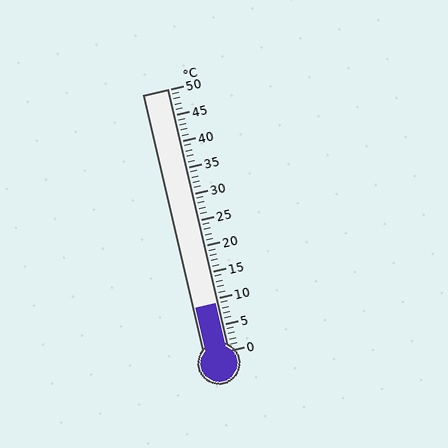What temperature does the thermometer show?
The thermometer shows approximately 9°C.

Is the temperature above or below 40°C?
The temperature is below 40°C.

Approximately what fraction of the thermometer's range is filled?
The thermometer is filled to approximately 20% of its range.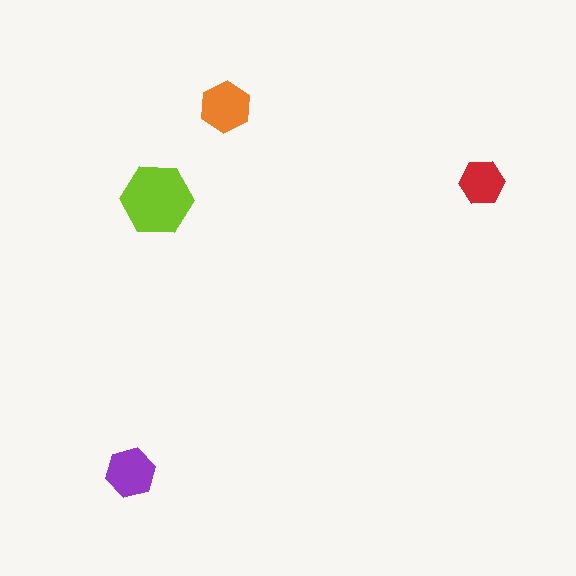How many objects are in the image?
There are 4 objects in the image.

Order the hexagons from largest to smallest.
the lime one, the orange one, the purple one, the red one.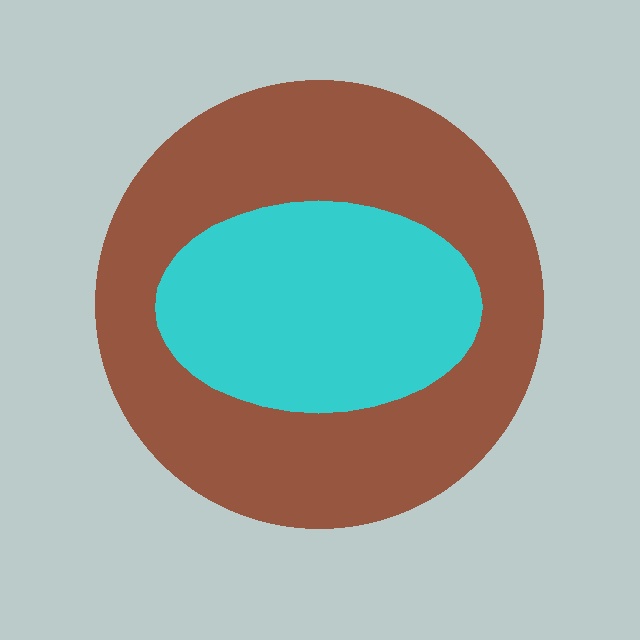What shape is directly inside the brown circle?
The cyan ellipse.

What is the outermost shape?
The brown circle.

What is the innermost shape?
The cyan ellipse.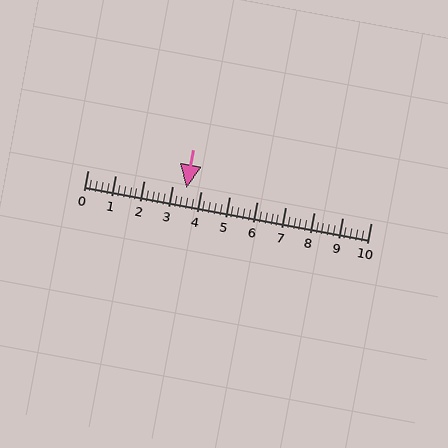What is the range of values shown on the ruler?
The ruler shows values from 0 to 10.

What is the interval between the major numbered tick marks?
The major tick marks are spaced 1 units apart.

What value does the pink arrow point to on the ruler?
The pink arrow points to approximately 3.5.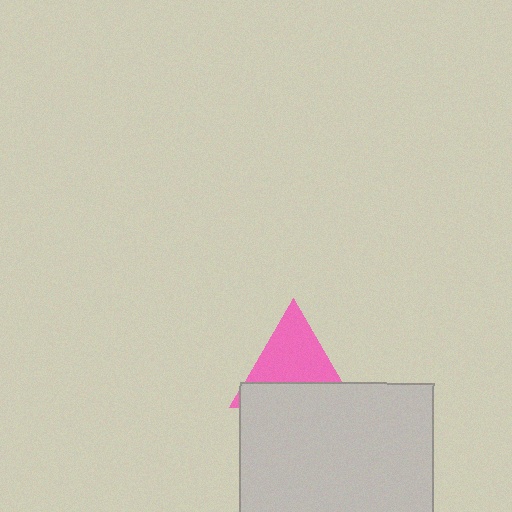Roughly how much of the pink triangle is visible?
About half of it is visible (roughly 59%).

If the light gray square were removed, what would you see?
You would see the complete pink triangle.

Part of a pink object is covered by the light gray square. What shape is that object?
It is a triangle.